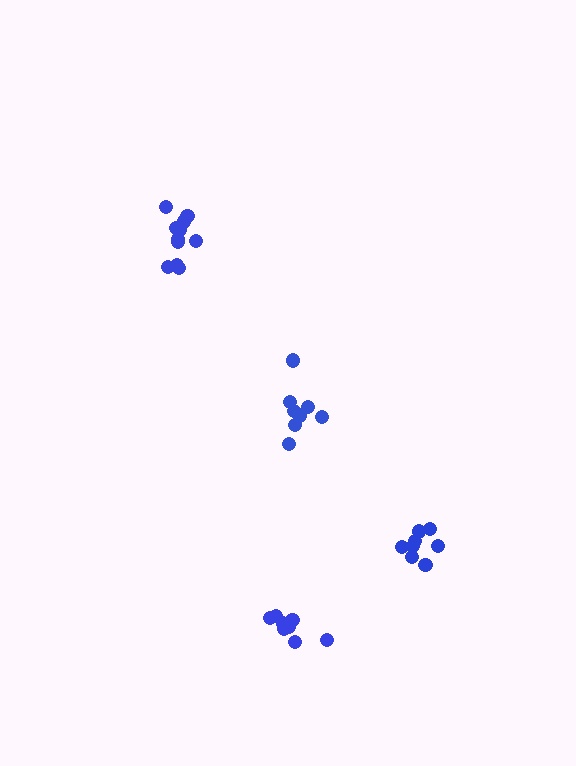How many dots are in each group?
Group 1: 8 dots, Group 2: 8 dots, Group 3: 11 dots, Group 4: 9 dots (36 total).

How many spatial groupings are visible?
There are 4 spatial groupings.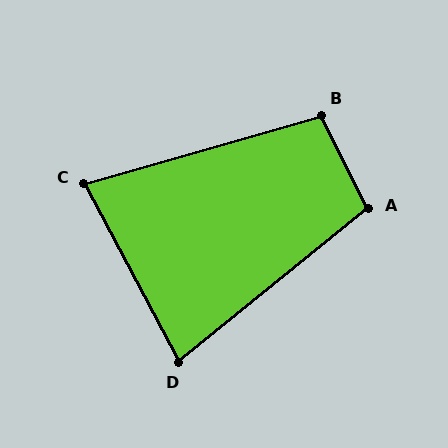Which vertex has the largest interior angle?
A, at approximately 102 degrees.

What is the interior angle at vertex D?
Approximately 79 degrees (acute).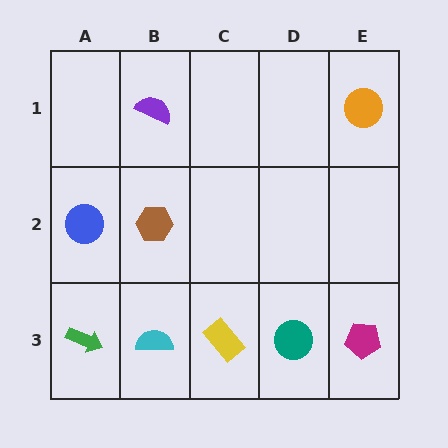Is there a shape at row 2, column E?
No, that cell is empty.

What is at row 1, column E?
An orange circle.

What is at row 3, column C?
A yellow rectangle.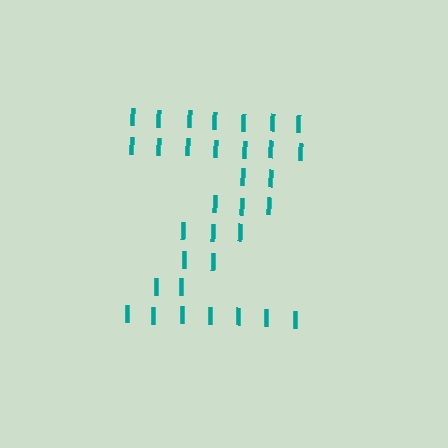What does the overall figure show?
The overall figure shows the letter Z.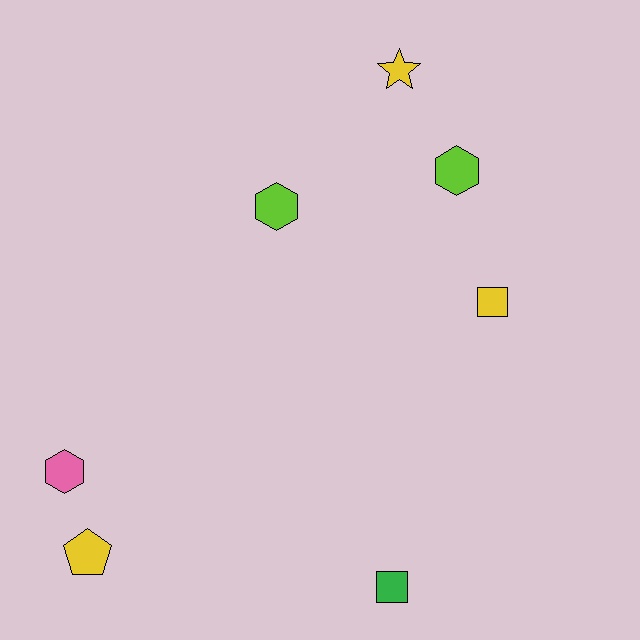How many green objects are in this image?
There is 1 green object.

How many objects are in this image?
There are 7 objects.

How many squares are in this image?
There are 2 squares.